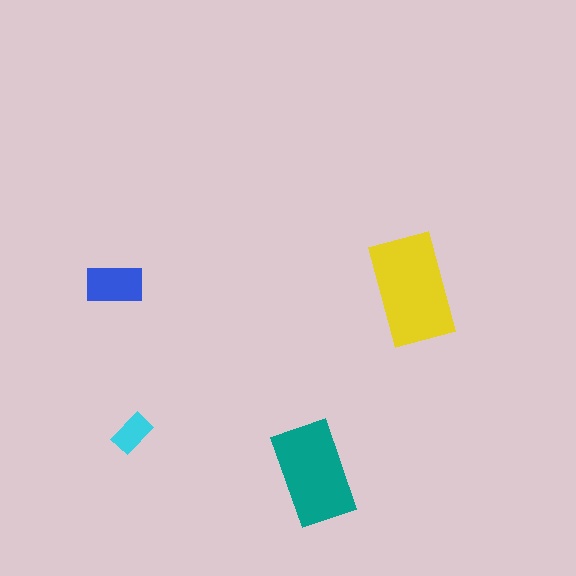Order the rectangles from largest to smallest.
the yellow one, the teal one, the blue one, the cyan one.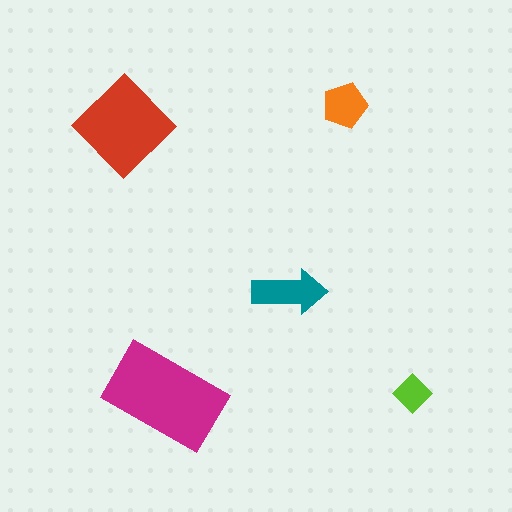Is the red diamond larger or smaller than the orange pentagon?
Larger.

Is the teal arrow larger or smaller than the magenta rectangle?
Smaller.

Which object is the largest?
The magenta rectangle.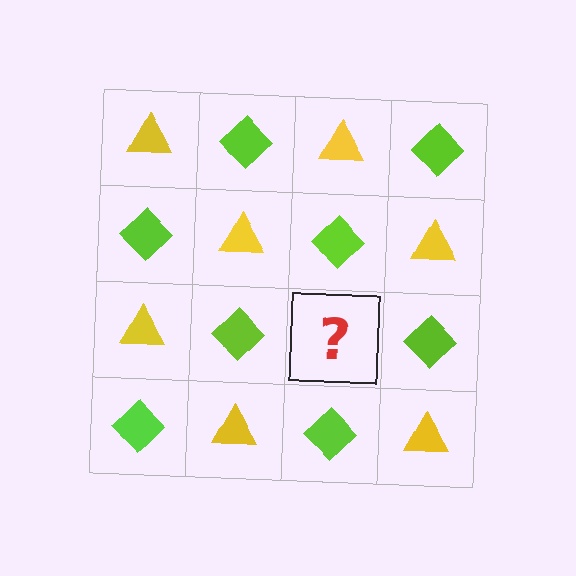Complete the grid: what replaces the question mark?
The question mark should be replaced with a yellow triangle.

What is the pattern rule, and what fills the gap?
The rule is that it alternates yellow triangle and lime diamond in a checkerboard pattern. The gap should be filled with a yellow triangle.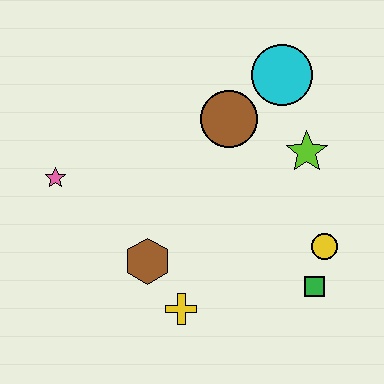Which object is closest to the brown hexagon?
The yellow cross is closest to the brown hexagon.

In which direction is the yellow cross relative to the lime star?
The yellow cross is below the lime star.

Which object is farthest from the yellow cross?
The cyan circle is farthest from the yellow cross.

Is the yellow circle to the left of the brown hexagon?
No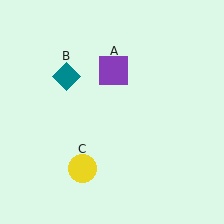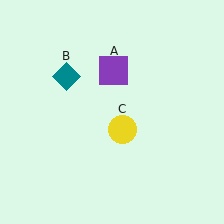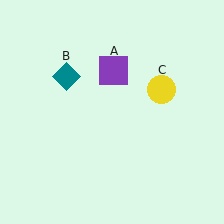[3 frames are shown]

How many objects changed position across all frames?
1 object changed position: yellow circle (object C).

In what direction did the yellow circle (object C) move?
The yellow circle (object C) moved up and to the right.